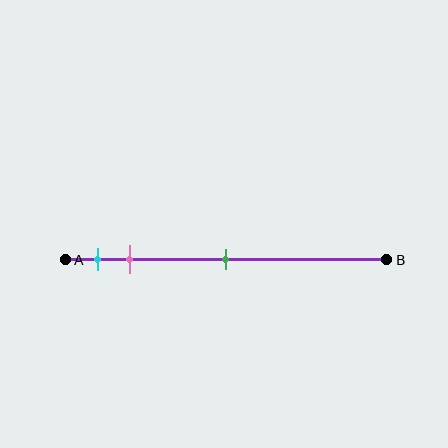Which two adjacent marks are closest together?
The cyan and pink marks are the closest adjacent pair.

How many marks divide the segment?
There are 3 marks dividing the segment.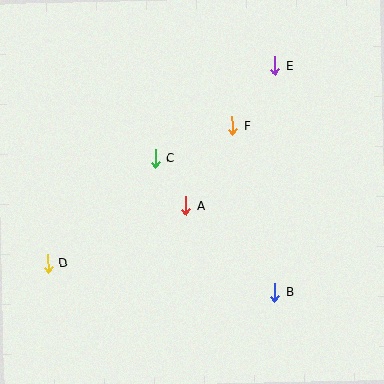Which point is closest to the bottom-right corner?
Point B is closest to the bottom-right corner.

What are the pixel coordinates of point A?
Point A is at (186, 206).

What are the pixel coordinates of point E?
Point E is at (275, 66).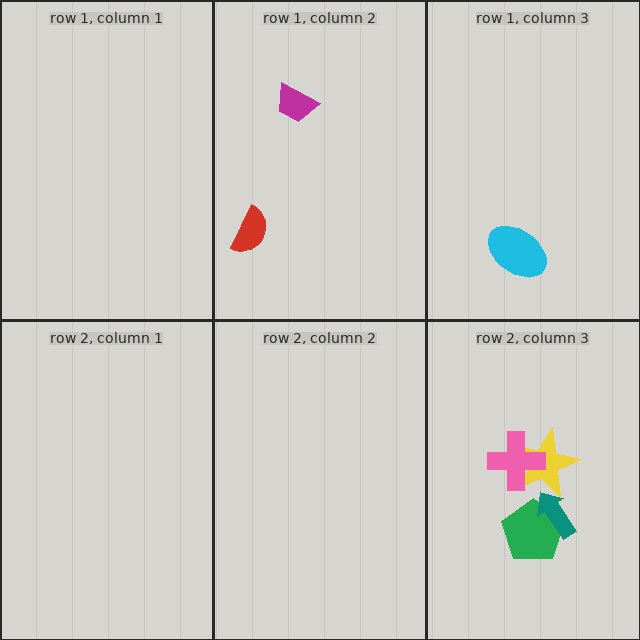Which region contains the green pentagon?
The row 2, column 3 region.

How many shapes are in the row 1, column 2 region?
2.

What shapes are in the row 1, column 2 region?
The red semicircle, the magenta trapezoid.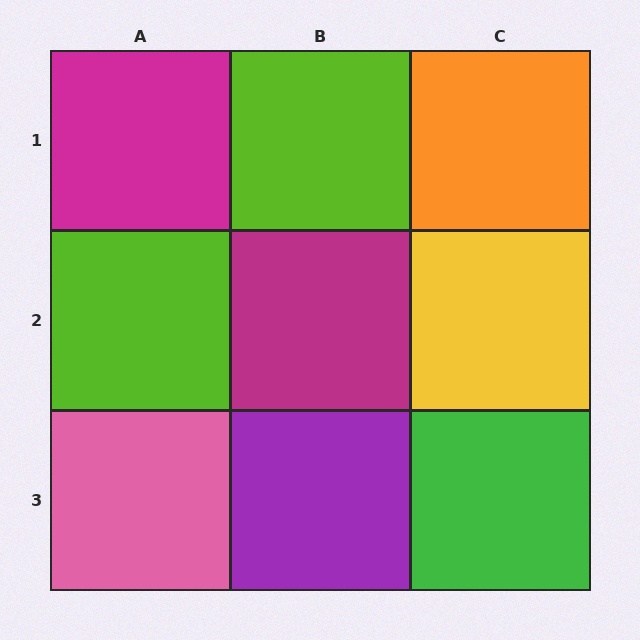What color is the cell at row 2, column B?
Magenta.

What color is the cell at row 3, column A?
Pink.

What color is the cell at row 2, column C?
Yellow.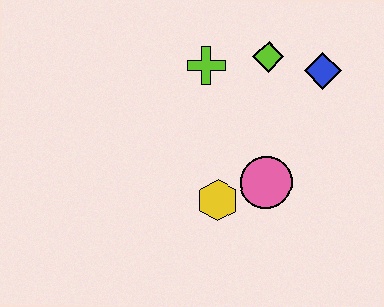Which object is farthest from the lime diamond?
The yellow hexagon is farthest from the lime diamond.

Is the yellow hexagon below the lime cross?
Yes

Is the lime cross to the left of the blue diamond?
Yes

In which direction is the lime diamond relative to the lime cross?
The lime diamond is to the right of the lime cross.